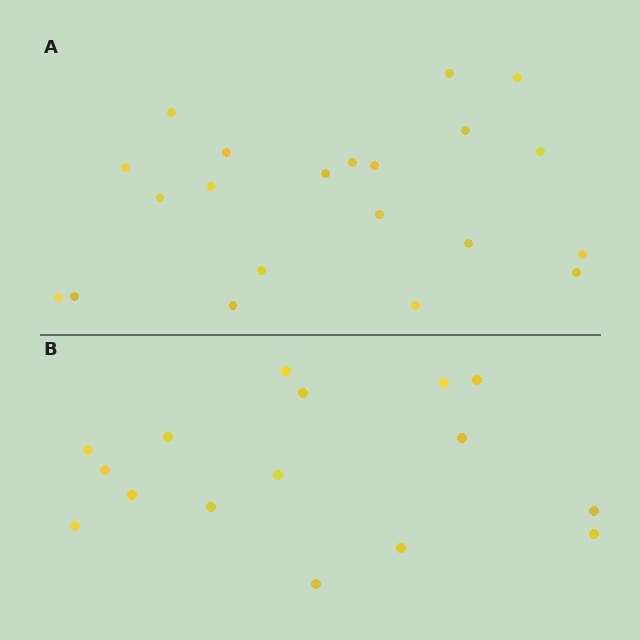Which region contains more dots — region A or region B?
Region A (the top region) has more dots.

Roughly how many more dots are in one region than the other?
Region A has about 5 more dots than region B.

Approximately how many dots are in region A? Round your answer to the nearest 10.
About 20 dots. (The exact count is 21, which rounds to 20.)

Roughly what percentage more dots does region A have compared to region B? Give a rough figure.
About 30% more.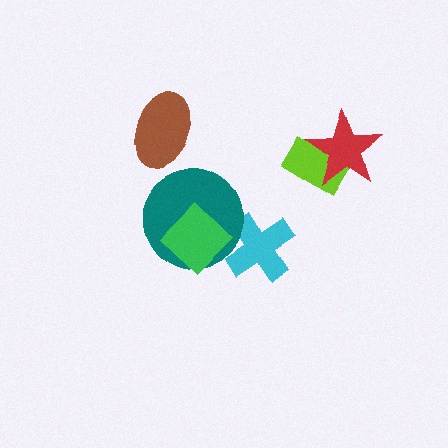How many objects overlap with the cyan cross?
1 object overlaps with the cyan cross.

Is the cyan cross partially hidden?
Yes, it is partially covered by another shape.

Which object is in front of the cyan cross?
The teal circle is in front of the cyan cross.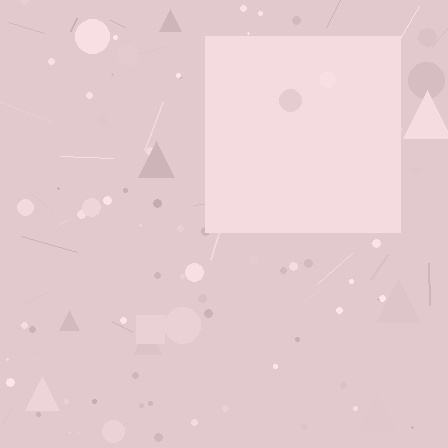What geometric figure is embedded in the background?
A square is embedded in the background.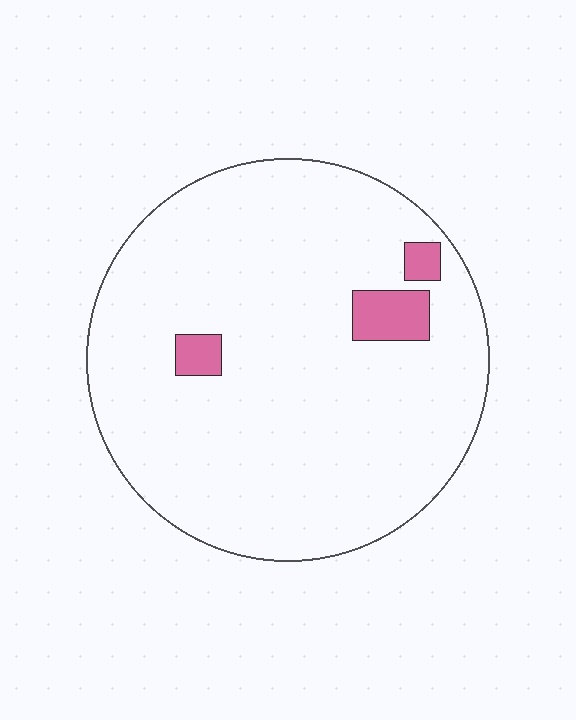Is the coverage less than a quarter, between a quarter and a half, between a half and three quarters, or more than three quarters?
Less than a quarter.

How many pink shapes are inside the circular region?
3.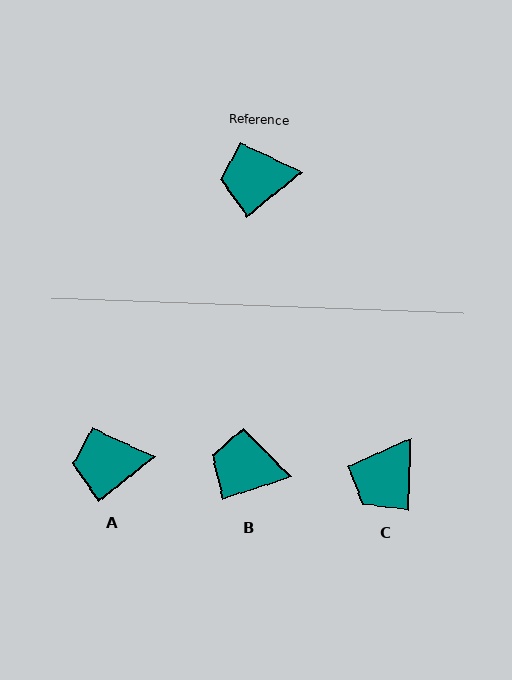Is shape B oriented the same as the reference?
No, it is off by about 21 degrees.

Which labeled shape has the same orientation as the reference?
A.